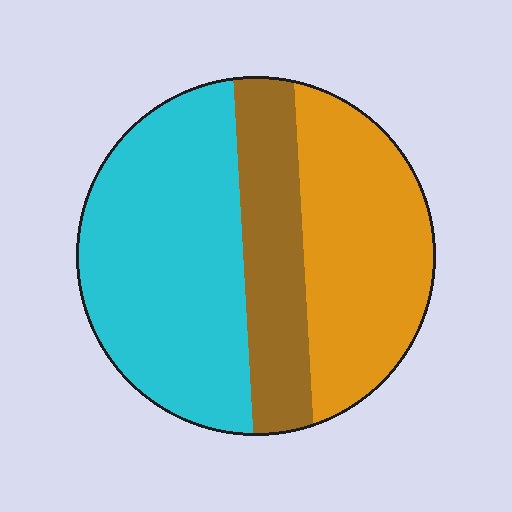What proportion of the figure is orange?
Orange covers around 35% of the figure.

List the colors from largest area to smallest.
From largest to smallest: cyan, orange, brown.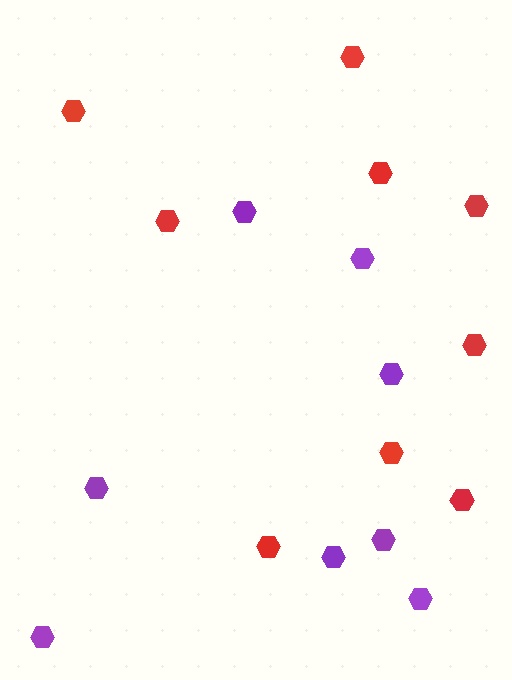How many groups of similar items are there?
There are 2 groups: one group of red hexagons (9) and one group of purple hexagons (8).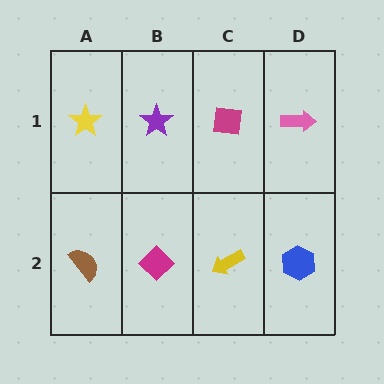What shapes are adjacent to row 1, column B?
A magenta diamond (row 2, column B), a yellow star (row 1, column A), a magenta square (row 1, column C).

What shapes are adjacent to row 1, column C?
A yellow arrow (row 2, column C), a purple star (row 1, column B), a pink arrow (row 1, column D).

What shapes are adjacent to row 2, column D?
A pink arrow (row 1, column D), a yellow arrow (row 2, column C).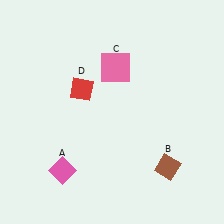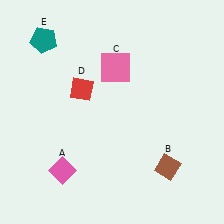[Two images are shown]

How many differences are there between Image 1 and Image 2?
There is 1 difference between the two images.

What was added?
A teal pentagon (E) was added in Image 2.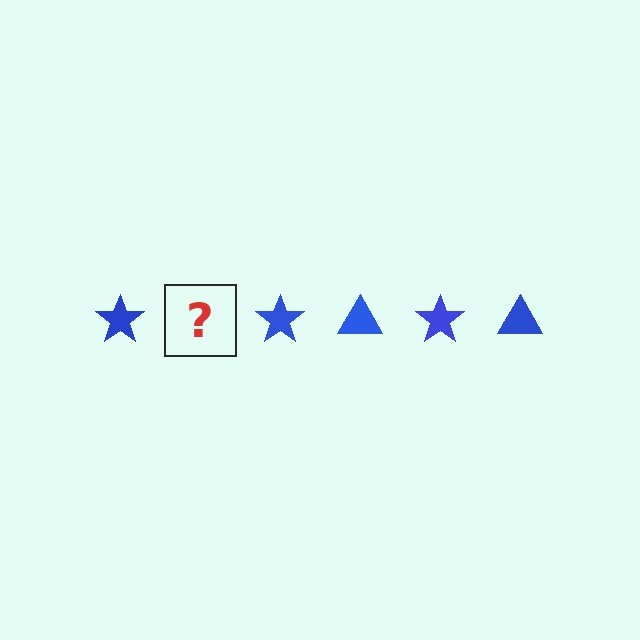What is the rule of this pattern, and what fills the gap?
The rule is that the pattern cycles through star, triangle shapes in blue. The gap should be filled with a blue triangle.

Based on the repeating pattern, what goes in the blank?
The blank should be a blue triangle.